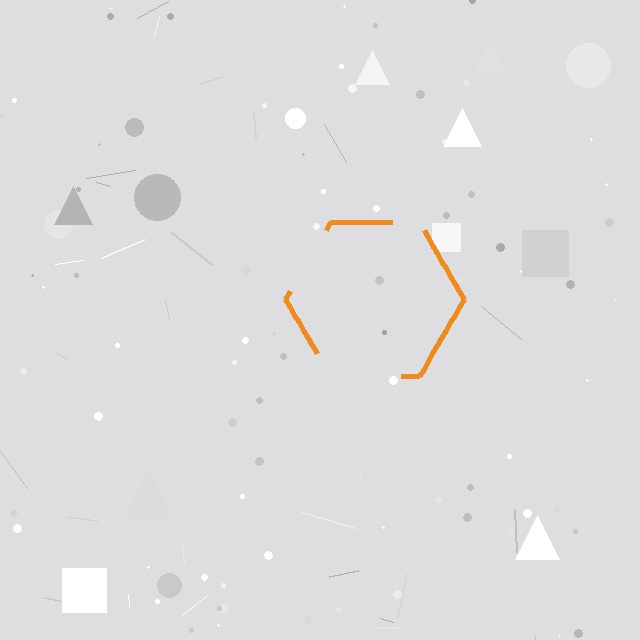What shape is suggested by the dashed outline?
The dashed outline suggests a hexagon.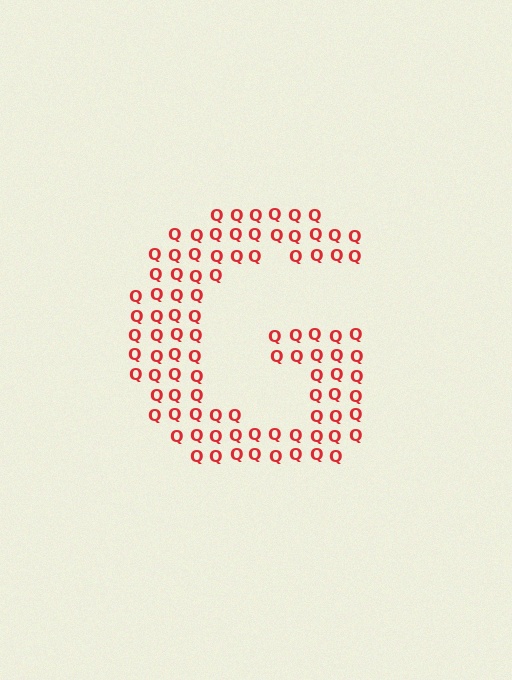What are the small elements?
The small elements are letter Q's.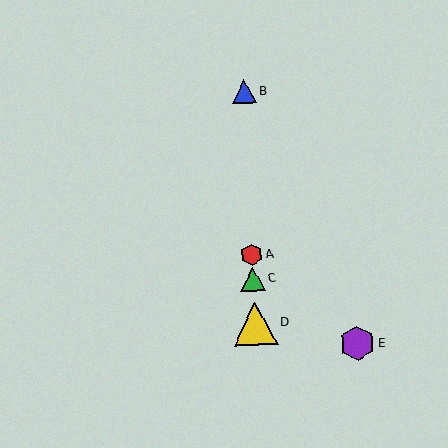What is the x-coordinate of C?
Object C is at x≈253.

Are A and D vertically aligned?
Yes, both are at x≈252.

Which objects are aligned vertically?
Objects A, B, C, D are aligned vertically.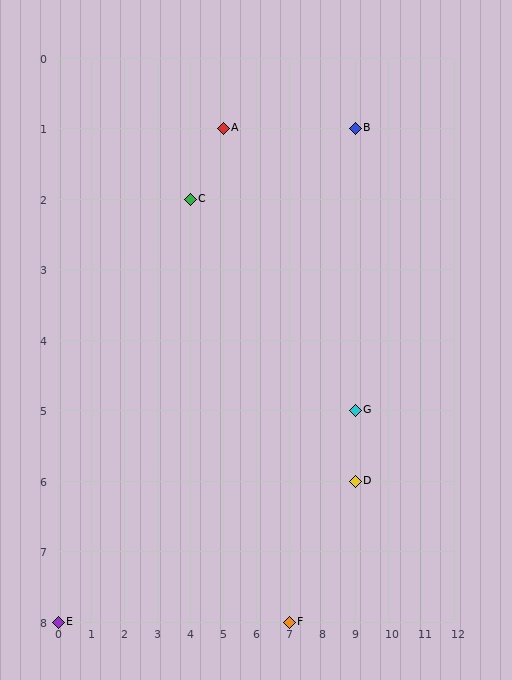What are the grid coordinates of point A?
Point A is at grid coordinates (5, 1).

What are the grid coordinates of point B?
Point B is at grid coordinates (9, 1).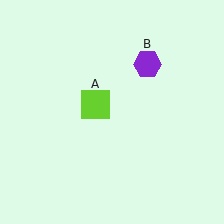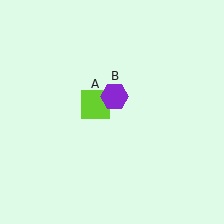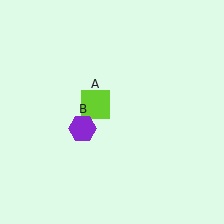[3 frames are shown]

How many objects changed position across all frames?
1 object changed position: purple hexagon (object B).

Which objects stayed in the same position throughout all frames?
Lime square (object A) remained stationary.